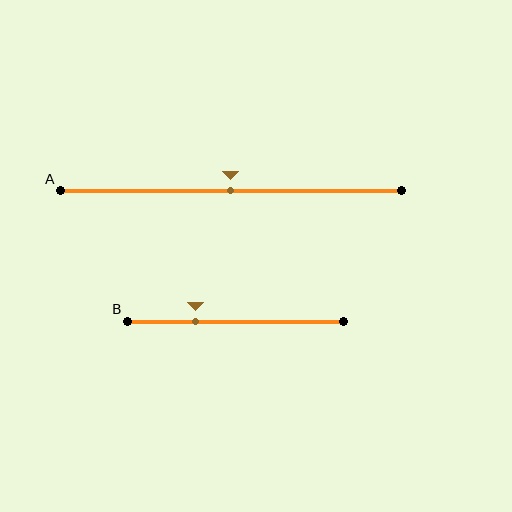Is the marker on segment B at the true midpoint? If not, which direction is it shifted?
No, the marker on segment B is shifted to the left by about 19% of the segment length.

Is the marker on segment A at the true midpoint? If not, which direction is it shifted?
Yes, the marker on segment A is at the true midpoint.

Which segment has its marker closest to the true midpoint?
Segment A has its marker closest to the true midpoint.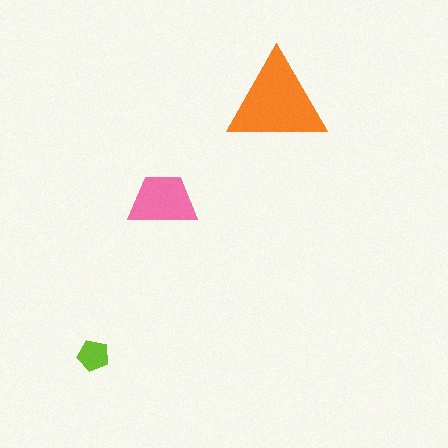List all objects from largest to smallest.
The orange triangle, the pink trapezoid, the lime pentagon.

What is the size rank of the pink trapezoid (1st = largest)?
2nd.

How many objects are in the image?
There are 3 objects in the image.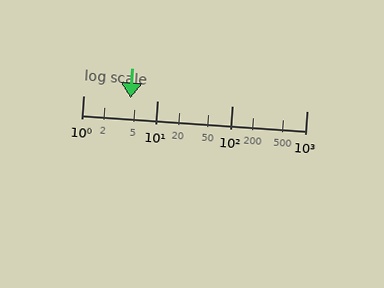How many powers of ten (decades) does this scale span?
The scale spans 3 decades, from 1 to 1000.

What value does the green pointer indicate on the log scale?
The pointer indicates approximately 4.3.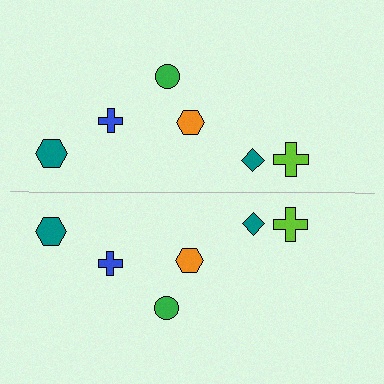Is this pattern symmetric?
Yes, this pattern has bilateral (reflection) symmetry.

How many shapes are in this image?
There are 12 shapes in this image.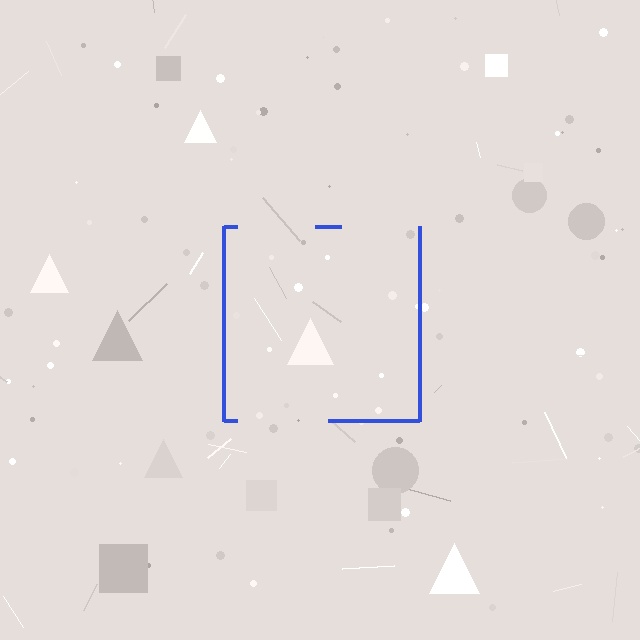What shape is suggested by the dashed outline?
The dashed outline suggests a square.